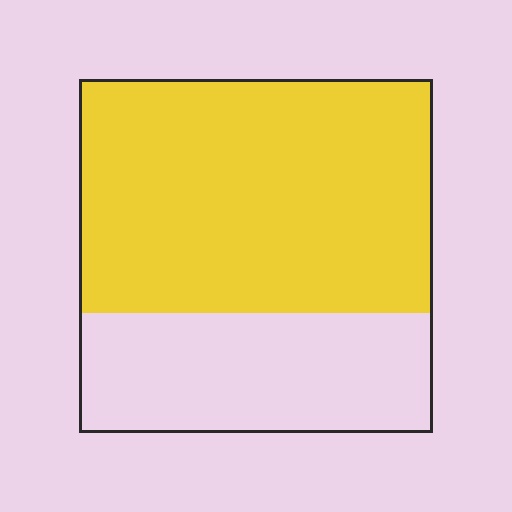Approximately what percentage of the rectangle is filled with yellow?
Approximately 65%.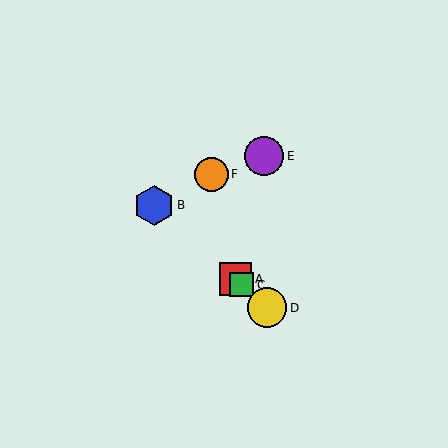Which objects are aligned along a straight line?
Objects A, B, C, D are aligned along a straight line.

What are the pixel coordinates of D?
Object D is at (267, 308).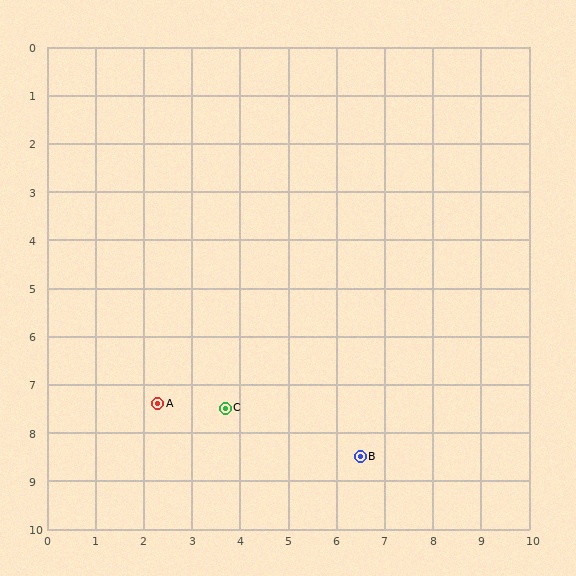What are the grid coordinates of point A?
Point A is at approximately (2.3, 7.4).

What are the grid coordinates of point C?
Point C is at approximately (3.7, 7.5).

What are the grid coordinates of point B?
Point B is at approximately (6.5, 8.5).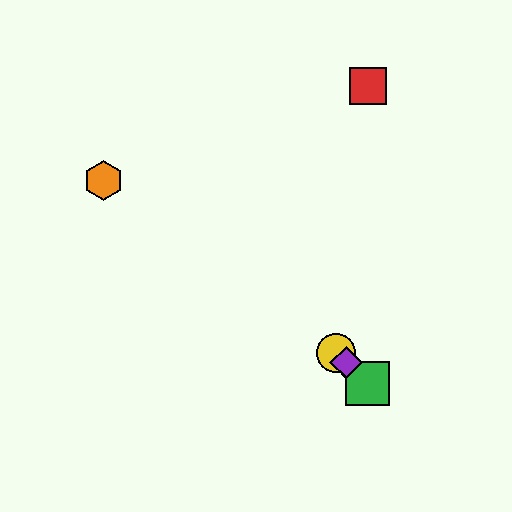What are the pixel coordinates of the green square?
The green square is at (367, 384).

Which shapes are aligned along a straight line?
The blue diamond, the green square, the yellow circle, the purple diamond are aligned along a straight line.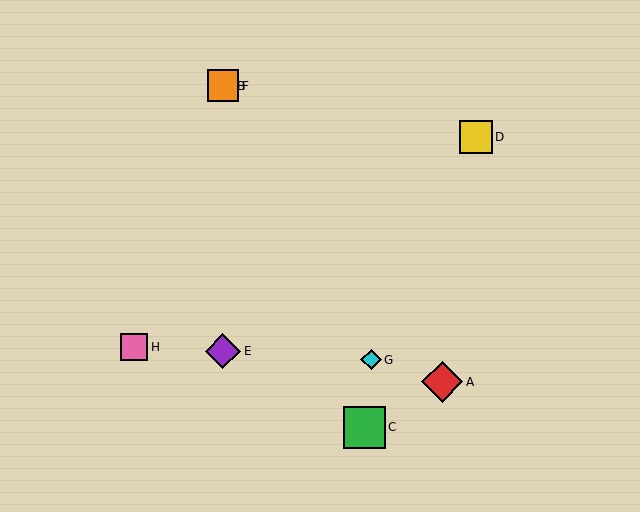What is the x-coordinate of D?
Object D is at x≈476.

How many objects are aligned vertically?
3 objects (B, E, F) are aligned vertically.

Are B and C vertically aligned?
No, B is at x≈223 and C is at x≈365.